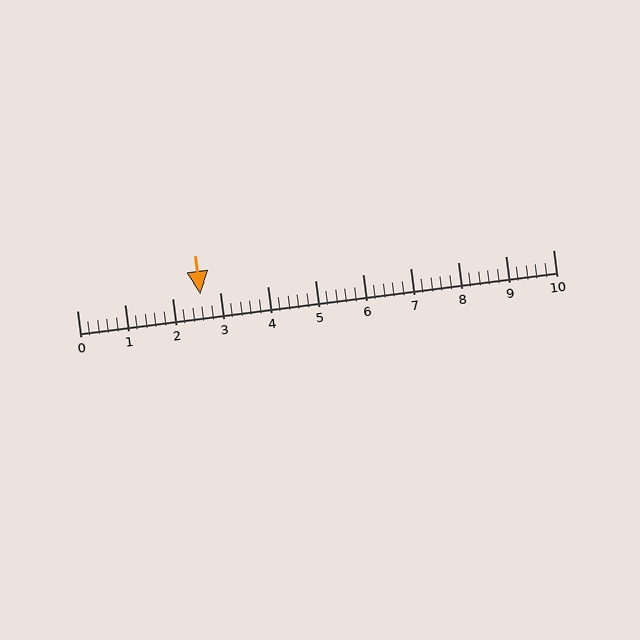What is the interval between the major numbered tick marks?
The major tick marks are spaced 1 units apart.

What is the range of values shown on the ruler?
The ruler shows values from 0 to 10.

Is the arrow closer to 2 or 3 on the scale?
The arrow is closer to 3.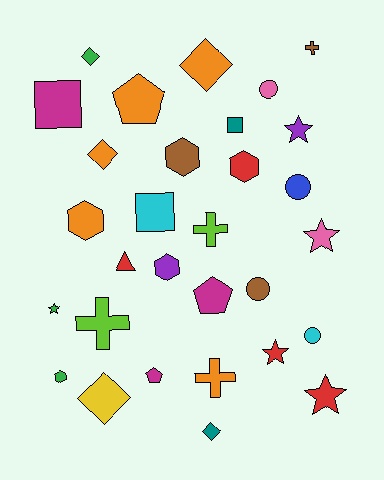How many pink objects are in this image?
There are 2 pink objects.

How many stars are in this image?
There are 5 stars.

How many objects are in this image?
There are 30 objects.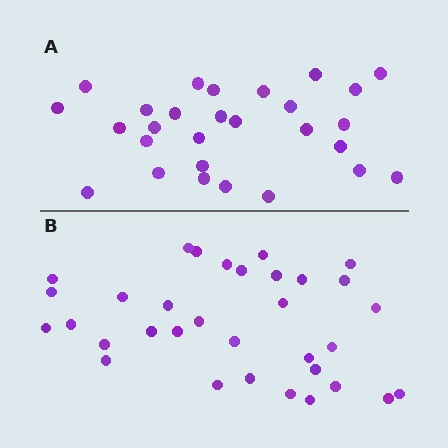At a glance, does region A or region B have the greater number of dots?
Region B (the bottom region) has more dots.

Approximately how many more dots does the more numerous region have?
Region B has about 5 more dots than region A.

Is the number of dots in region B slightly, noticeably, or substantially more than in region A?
Region B has only slightly more — the two regions are fairly close. The ratio is roughly 1.2 to 1.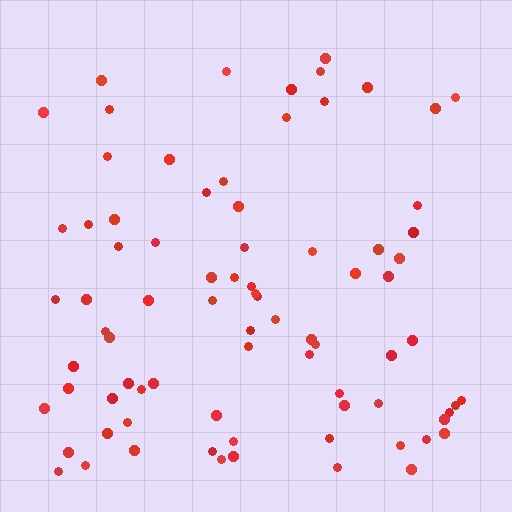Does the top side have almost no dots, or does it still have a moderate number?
Still a moderate number, just noticeably fewer than the bottom.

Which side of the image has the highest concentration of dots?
The bottom.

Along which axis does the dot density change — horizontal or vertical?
Vertical.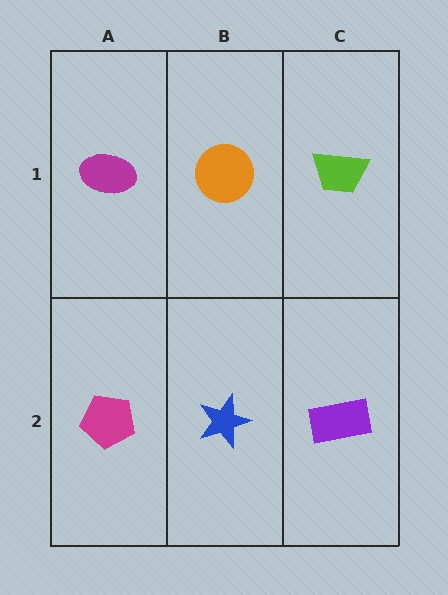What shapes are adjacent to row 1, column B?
A blue star (row 2, column B), a magenta ellipse (row 1, column A), a lime trapezoid (row 1, column C).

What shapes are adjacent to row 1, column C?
A purple rectangle (row 2, column C), an orange circle (row 1, column B).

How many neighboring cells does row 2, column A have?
2.